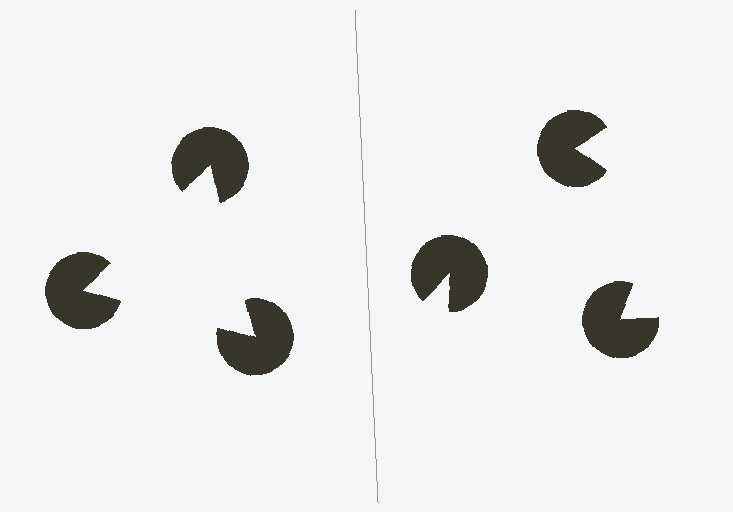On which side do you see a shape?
An illusory triangle appears on the left side. On the right side the wedge cuts are rotated, so no coherent shape forms.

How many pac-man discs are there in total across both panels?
6 — 3 on each side.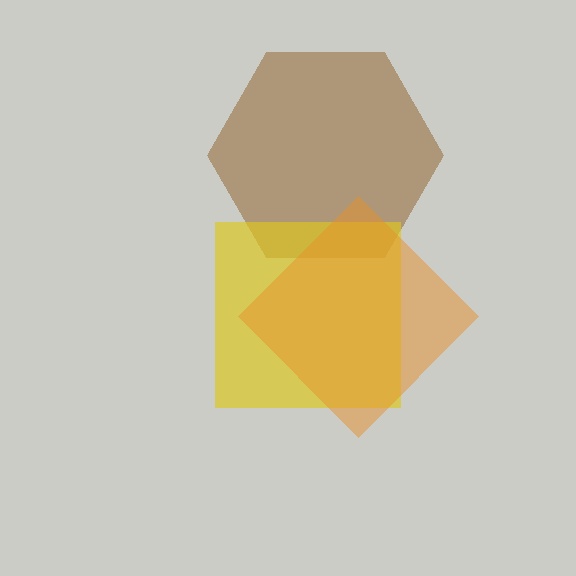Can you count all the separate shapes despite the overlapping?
Yes, there are 3 separate shapes.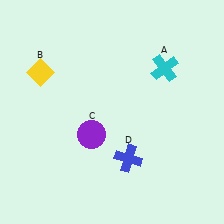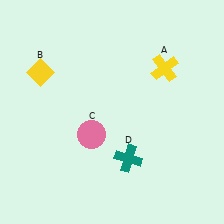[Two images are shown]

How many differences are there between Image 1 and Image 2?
There are 3 differences between the two images.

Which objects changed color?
A changed from cyan to yellow. C changed from purple to pink. D changed from blue to teal.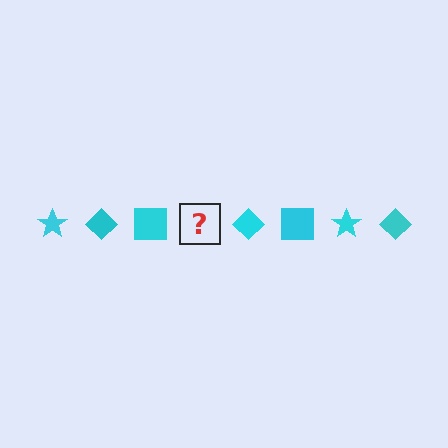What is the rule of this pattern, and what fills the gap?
The rule is that the pattern cycles through star, diamond, square shapes in cyan. The gap should be filled with a cyan star.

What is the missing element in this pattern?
The missing element is a cyan star.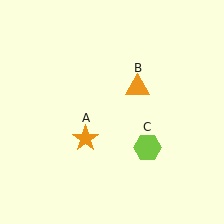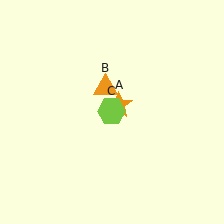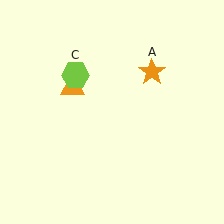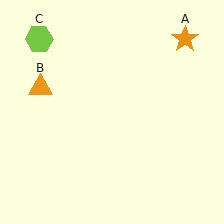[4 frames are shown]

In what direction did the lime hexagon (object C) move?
The lime hexagon (object C) moved up and to the left.